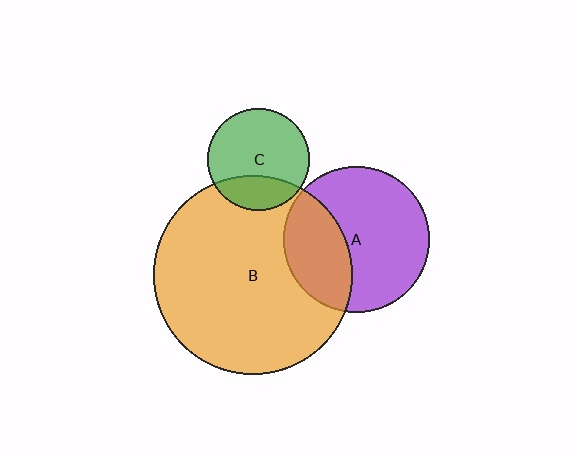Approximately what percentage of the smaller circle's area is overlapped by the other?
Approximately 35%.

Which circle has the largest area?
Circle B (orange).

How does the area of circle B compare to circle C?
Approximately 3.8 times.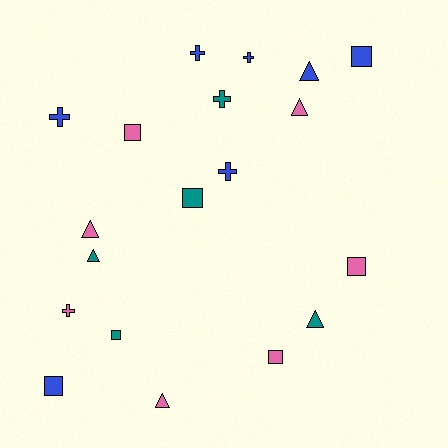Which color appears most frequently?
Blue, with 7 objects.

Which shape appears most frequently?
Square, with 7 objects.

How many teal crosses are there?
There is 1 teal cross.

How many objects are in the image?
There are 19 objects.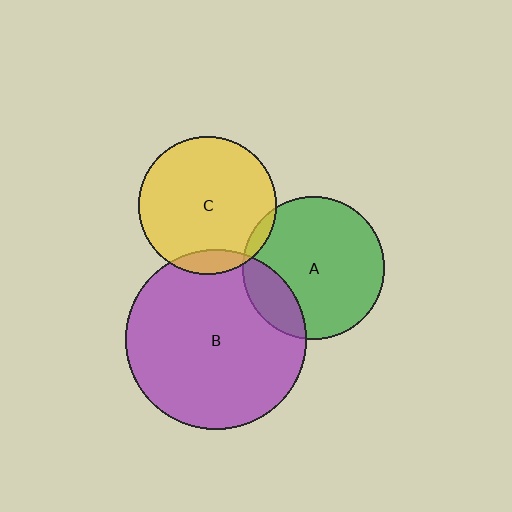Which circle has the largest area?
Circle B (purple).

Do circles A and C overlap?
Yes.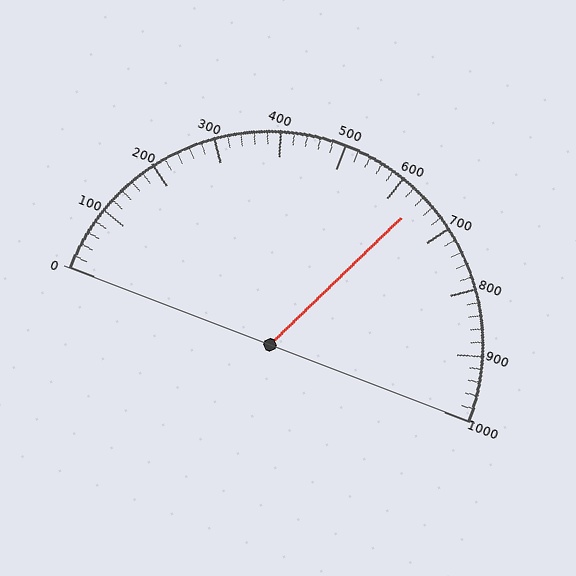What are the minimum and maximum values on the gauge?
The gauge ranges from 0 to 1000.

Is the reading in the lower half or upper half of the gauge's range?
The reading is in the upper half of the range (0 to 1000).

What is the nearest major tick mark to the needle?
The nearest major tick mark is 600.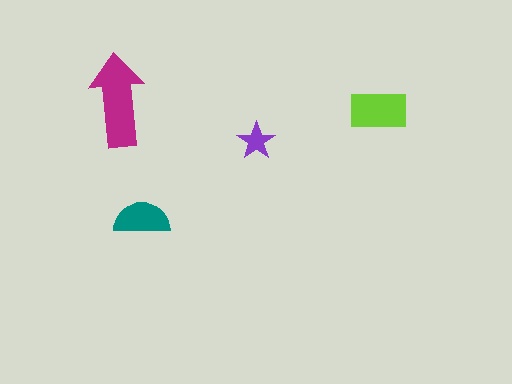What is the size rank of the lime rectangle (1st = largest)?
2nd.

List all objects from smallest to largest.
The purple star, the teal semicircle, the lime rectangle, the magenta arrow.